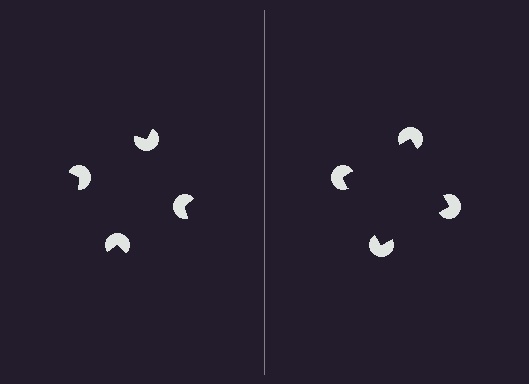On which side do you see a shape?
An illusory square appears on the right side. On the left side the wedge cuts are rotated, so no coherent shape forms.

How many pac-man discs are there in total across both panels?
8 — 4 on each side.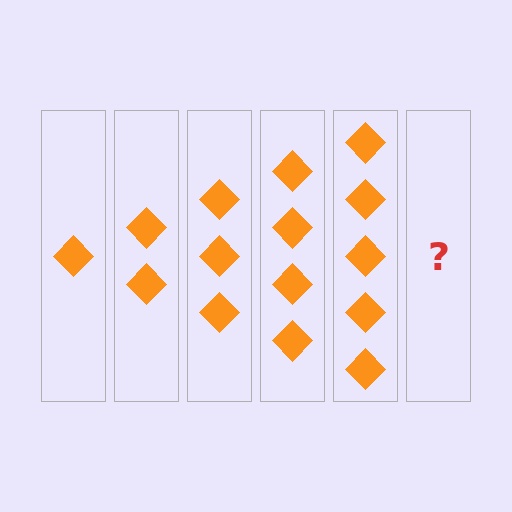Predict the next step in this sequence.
The next step is 6 diamonds.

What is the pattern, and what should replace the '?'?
The pattern is that each step adds one more diamond. The '?' should be 6 diamonds.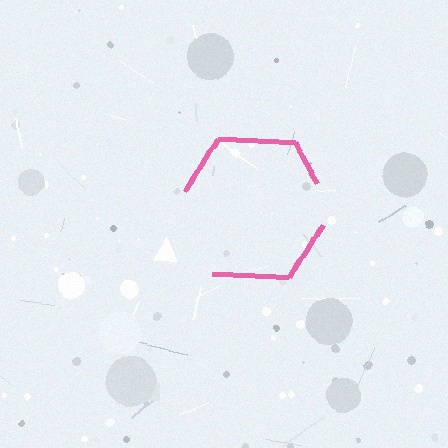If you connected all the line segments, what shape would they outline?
They would outline a hexagon.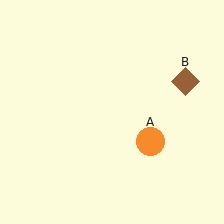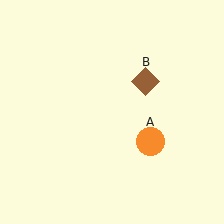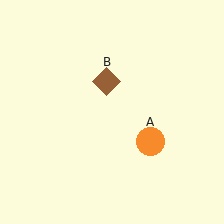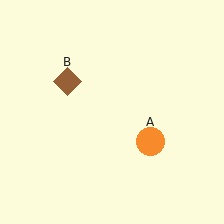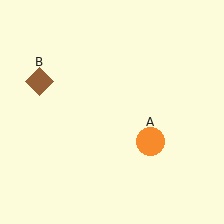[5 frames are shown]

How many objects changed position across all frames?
1 object changed position: brown diamond (object B).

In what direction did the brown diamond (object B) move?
The brown diamond (object B) moved left.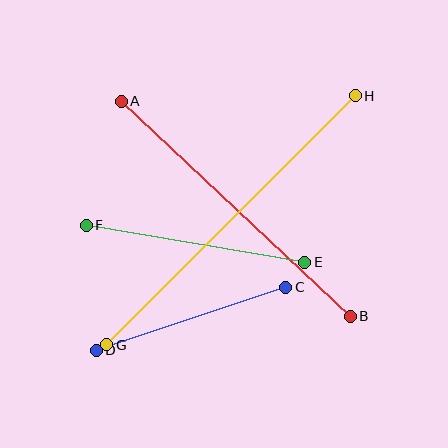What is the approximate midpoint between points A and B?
The midpoint is at approximately (236, 209) pixels.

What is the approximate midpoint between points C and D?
The midpoint is at approximately (191, 319) pixels.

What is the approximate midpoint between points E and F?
The midpoint is at approximately (196, 244) pixels.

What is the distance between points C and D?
The distance is approximately 200 pixels.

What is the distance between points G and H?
The distance is approximately 352 pixels.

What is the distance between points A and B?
The distance is approximately 314 pixels.